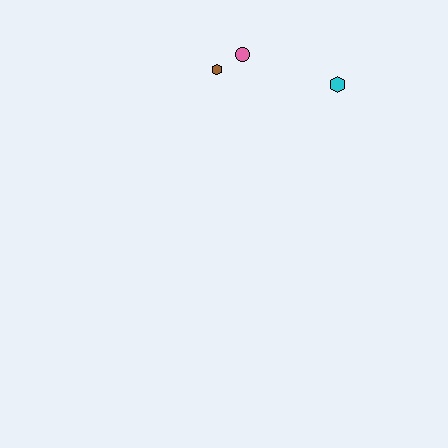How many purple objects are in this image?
There are no purple objects.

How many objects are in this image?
There are 3 objects.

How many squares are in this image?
There are no squares.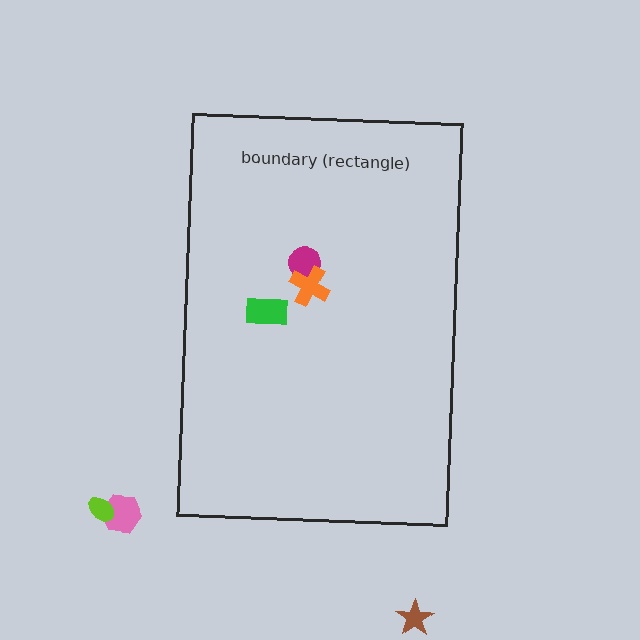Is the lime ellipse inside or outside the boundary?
Outside.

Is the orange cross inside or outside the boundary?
Inside.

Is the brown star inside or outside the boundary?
Outside.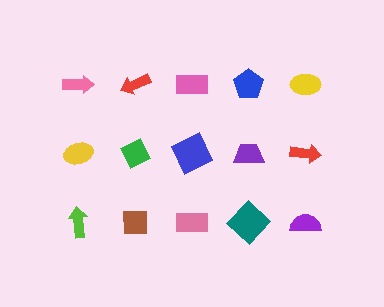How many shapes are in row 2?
5 shapes.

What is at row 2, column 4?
A purple trapezoid.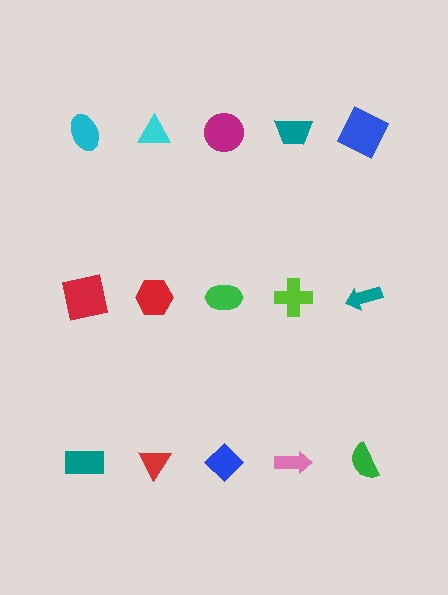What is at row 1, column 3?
A magenta circle.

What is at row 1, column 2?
A cyan triangle.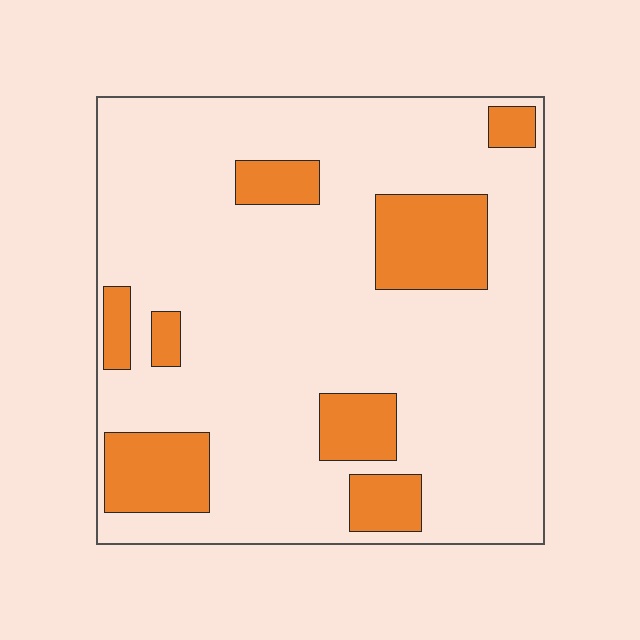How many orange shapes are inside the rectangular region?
8.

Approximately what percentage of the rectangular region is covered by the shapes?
Approximately 20%.